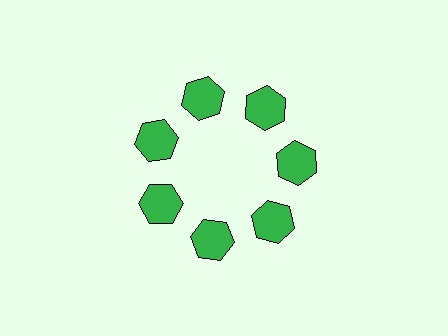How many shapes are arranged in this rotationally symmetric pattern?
There are 7 shapes, arranged in 7 groups of 1.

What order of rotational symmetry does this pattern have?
This pattern has 7-fold rotational symmetry.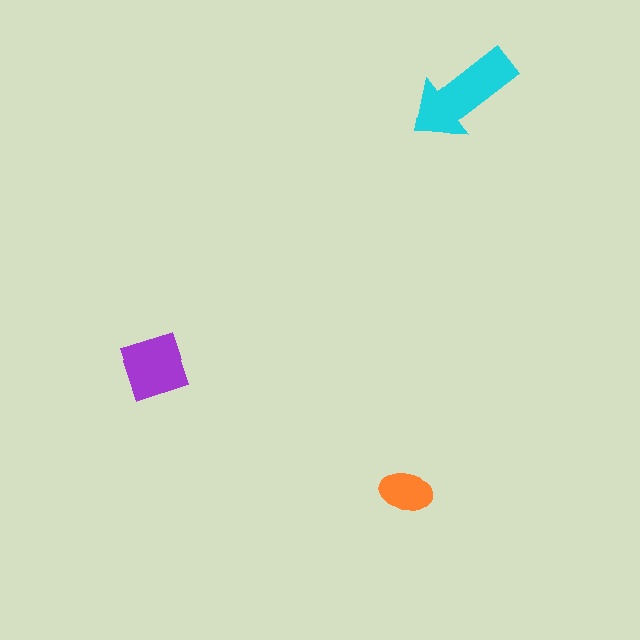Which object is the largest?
The cyan arrow.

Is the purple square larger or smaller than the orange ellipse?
Larger.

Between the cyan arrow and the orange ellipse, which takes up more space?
The cyan arrow.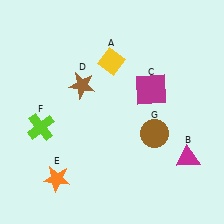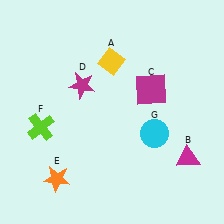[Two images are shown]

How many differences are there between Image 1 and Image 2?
There are 2 differences between the two images.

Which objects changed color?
D changed from brown to magenta. G changed from brown to cyan.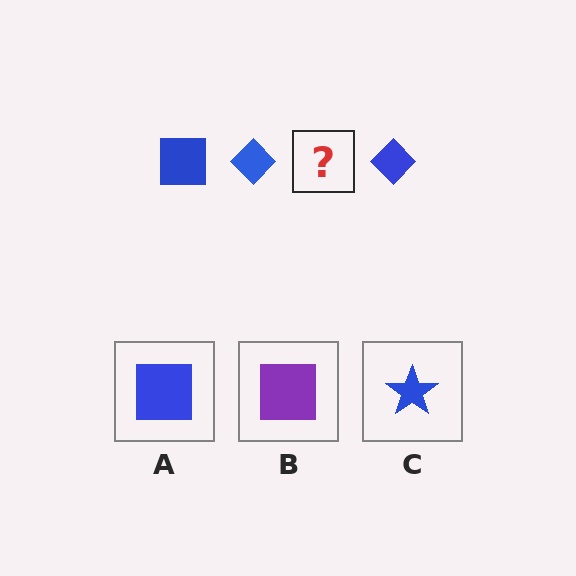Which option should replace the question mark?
Option A.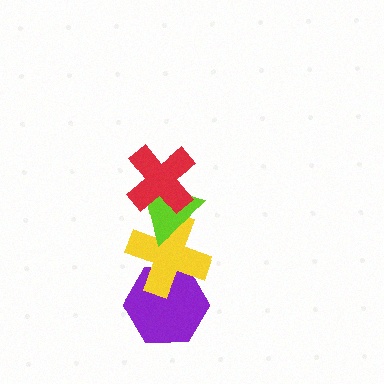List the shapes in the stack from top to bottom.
From top to bottom: the red cross, the lime triangle, the yellow cross, the purple hexagon.